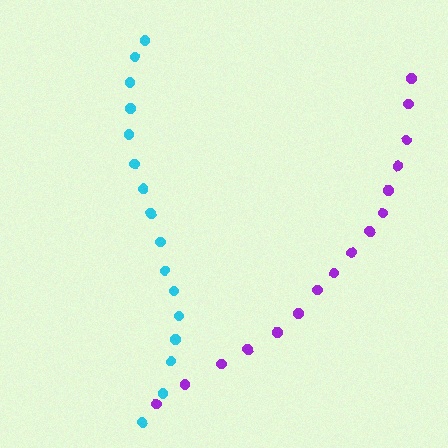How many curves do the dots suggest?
There are 2 distinct paths.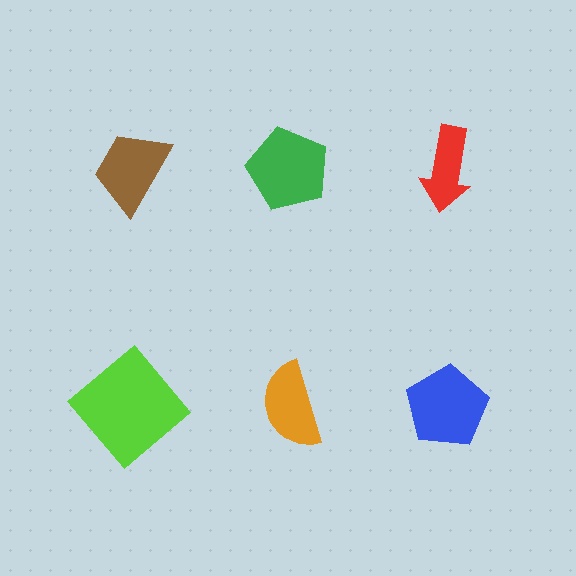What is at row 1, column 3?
A red arrow.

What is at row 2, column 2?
An orange semicircle.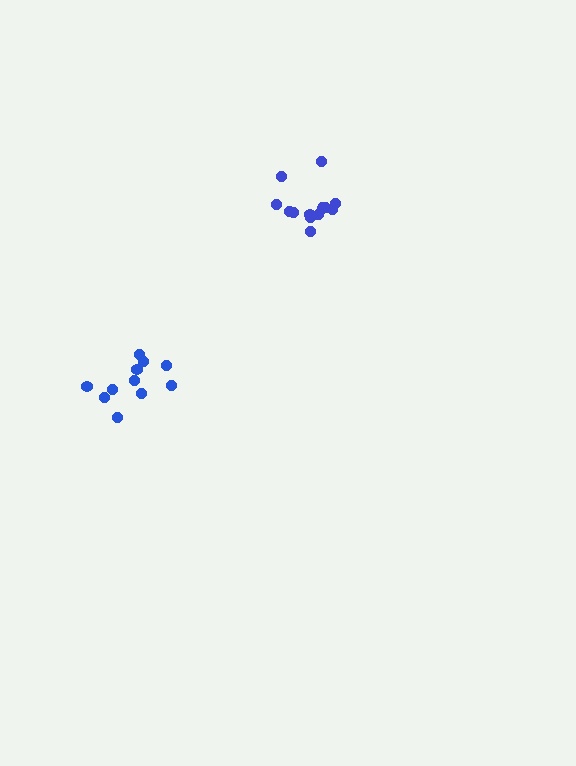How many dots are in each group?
Group 1: 11 dots, Group 2: 13 dots (24 total).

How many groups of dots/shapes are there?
There are 2 groups.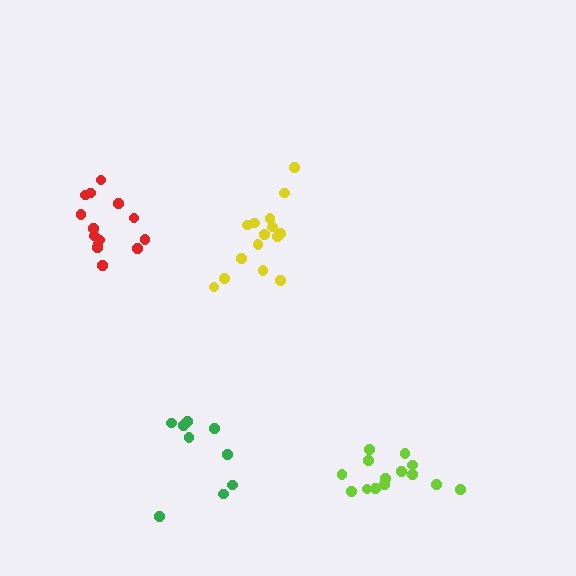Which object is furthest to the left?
The red cluster is leftmost.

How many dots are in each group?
Group 1: 15 dots, Group 2: 14 dots, Group 3: 9 dots, Group 4: 14 dots (52 total).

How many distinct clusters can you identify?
There are 4 distinct clusters.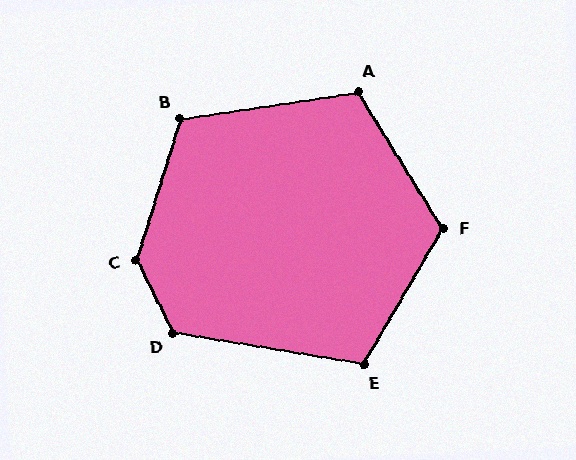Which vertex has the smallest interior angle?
E, at approximately 111 degrees.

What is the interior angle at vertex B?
Approximately 116 degrees (obtuse).